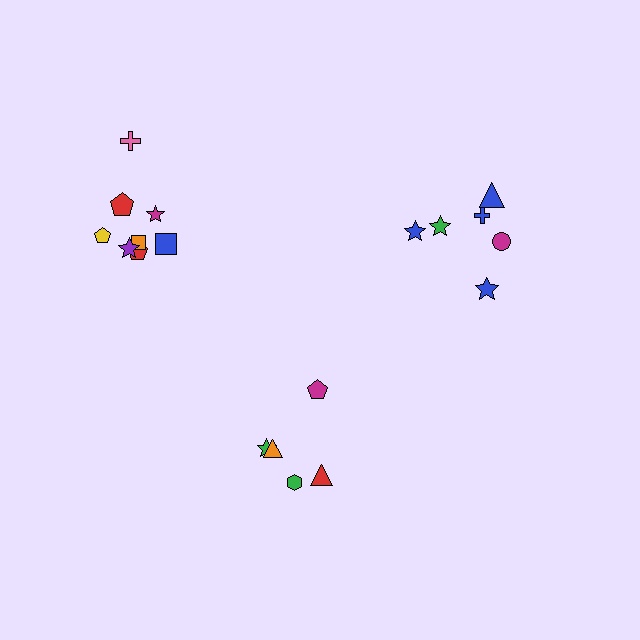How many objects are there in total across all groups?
There are 19 objects.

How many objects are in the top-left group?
There are 8 objects.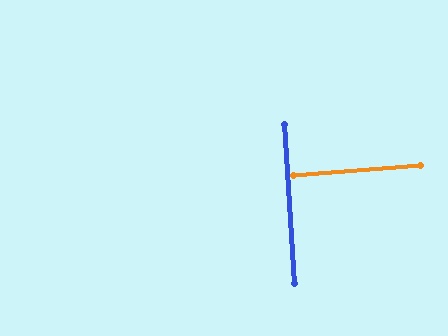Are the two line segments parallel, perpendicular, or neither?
Perpendicular — they meet at approximately 89°.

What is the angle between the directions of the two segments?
Approximately 89 degrees.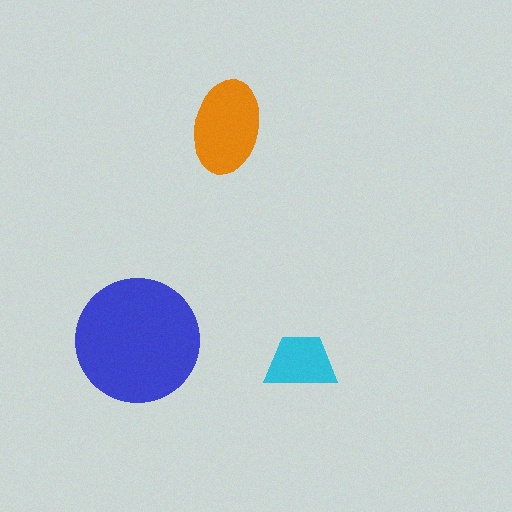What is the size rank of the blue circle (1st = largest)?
1st.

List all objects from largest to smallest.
The blue circle, the orange ellipse, the cyan trapezoid.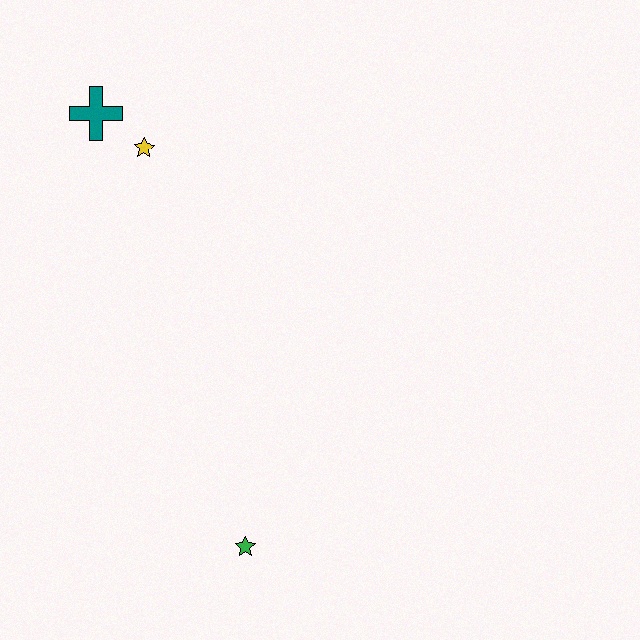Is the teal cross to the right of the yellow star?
No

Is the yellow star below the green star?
No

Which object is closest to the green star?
The yellow star is closest to the green star.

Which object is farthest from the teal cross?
The green star is farthest from the teal cross.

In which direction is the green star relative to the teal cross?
The green star is below the teal cross.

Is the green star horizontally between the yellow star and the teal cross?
No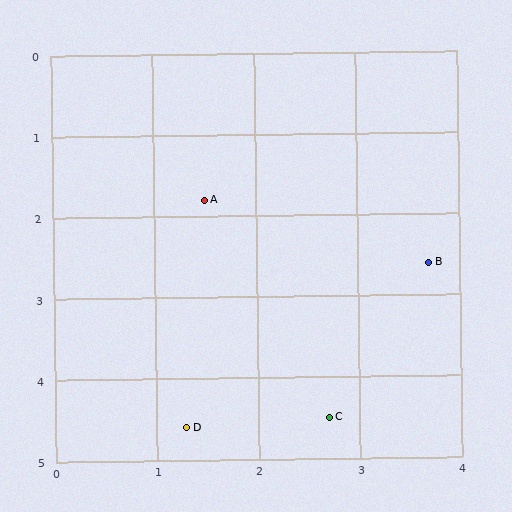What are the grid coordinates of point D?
Point D is at approximately (1.3, 4.6).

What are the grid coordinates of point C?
Point C is at approximately (2.7, 4.5).